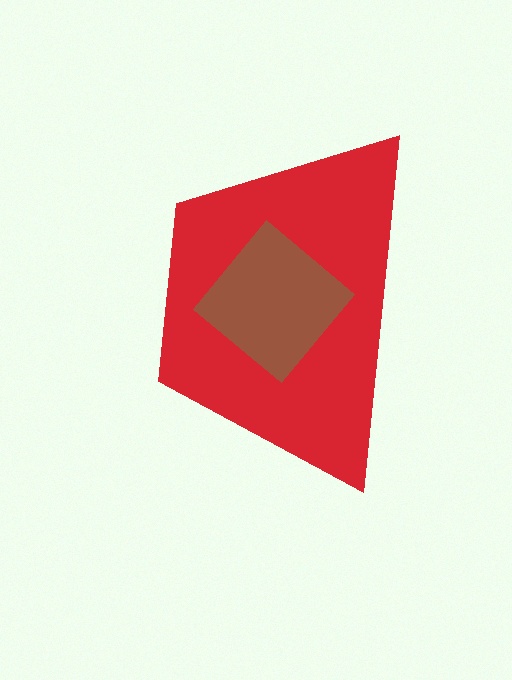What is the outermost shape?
The red trapezoid.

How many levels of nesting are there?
2.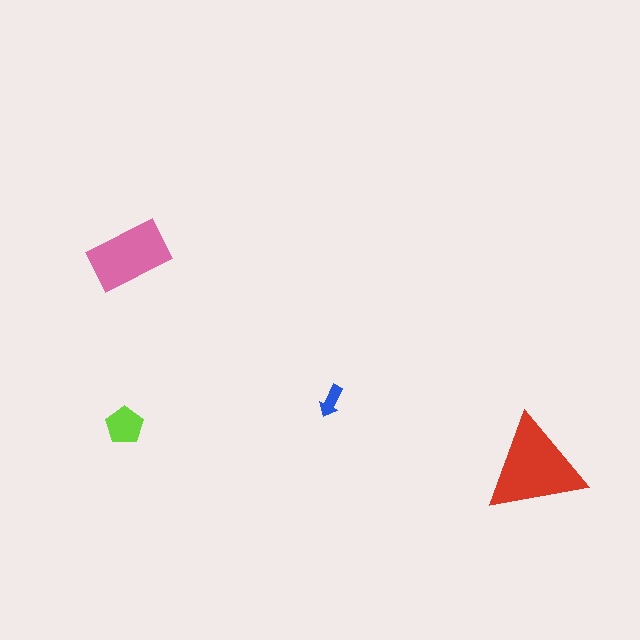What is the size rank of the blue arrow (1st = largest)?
4th.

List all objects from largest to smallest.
The red triangle, the pink rectangle, the lime pentagon, the blue arrow.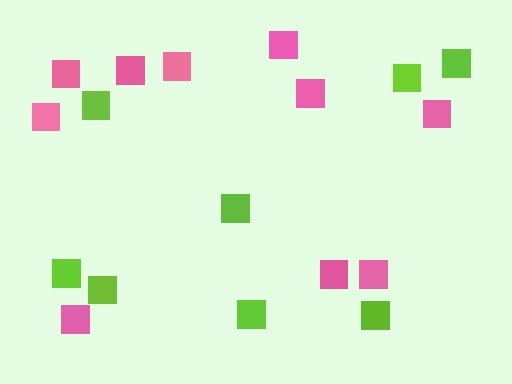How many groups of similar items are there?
There are 2 groups: one group of lime squares (8) and one group of pink squares (10).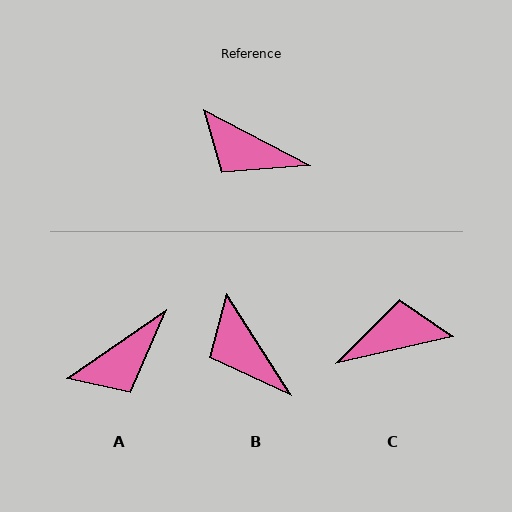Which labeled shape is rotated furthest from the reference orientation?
C, about 140 degrees away.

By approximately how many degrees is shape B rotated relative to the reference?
Approximately 30 degrees clockwise.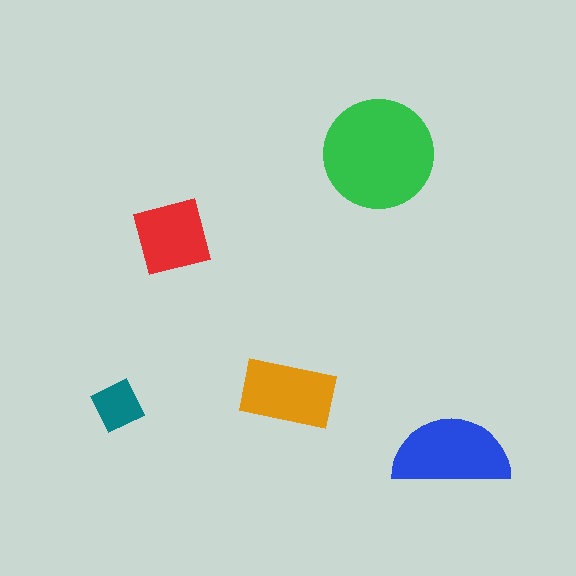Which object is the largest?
The green circle.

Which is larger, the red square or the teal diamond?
The red square.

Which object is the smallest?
The teal diamond.